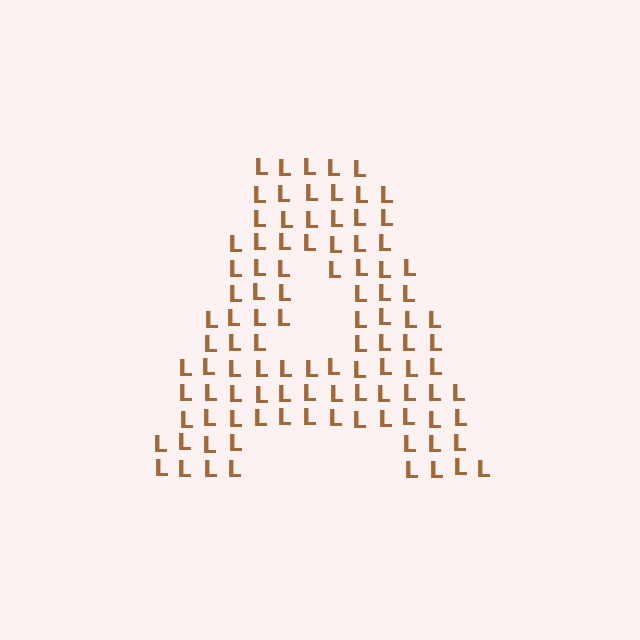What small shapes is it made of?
It is made of small letter L's.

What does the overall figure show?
The overall figure shows the letter A.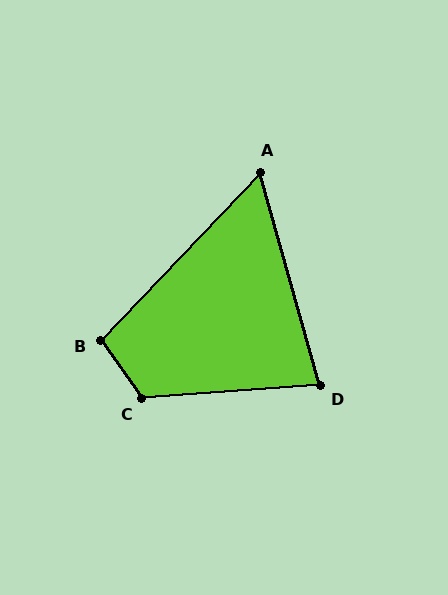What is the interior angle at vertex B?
Approximately 102 degrees (obtuse).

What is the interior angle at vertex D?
Approximately 78 degrees (acute).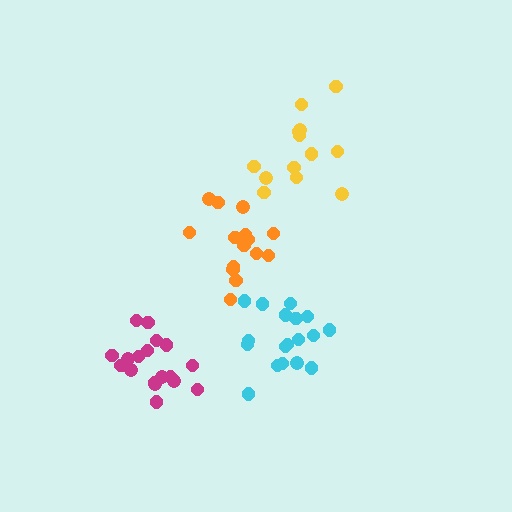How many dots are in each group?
Group 1: 18 dots, Group 2: 13 dots, Group 3: 18 dots, Group 4: 16 dots (65 total).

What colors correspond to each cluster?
The clusters are colored: cyan, yellow, magenta, orange.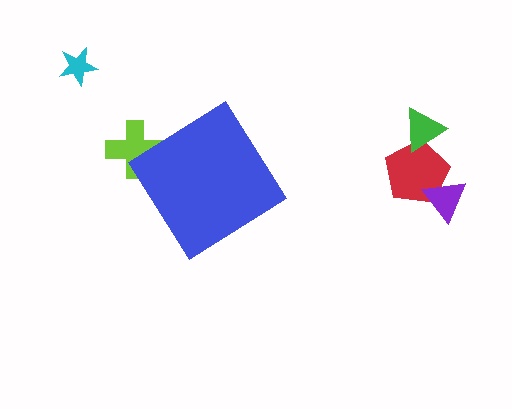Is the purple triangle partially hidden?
No, the purple triangle is fully visible.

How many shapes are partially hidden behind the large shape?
1 shape is partially hidden.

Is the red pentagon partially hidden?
No, the red pentagon is fully visible.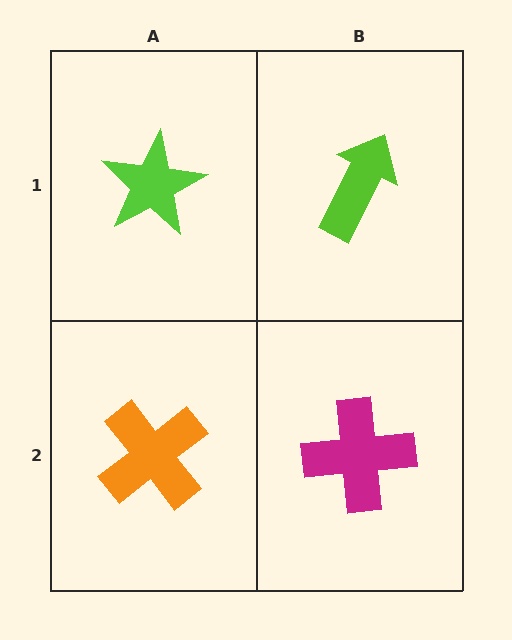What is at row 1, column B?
A lime arrow.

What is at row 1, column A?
A lime star.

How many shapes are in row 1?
2 shapes.